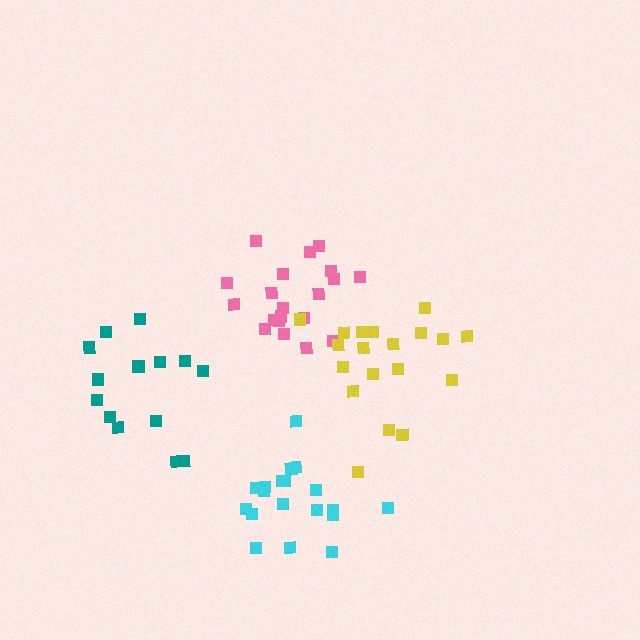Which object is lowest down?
The cyan cluster is bottommost.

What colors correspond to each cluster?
The clusters are colored: pink, cyan, teal, yellow.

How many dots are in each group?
Group 1: 20 dots, Group 2: 19 dots, Group 3: 14 dots, Group 4: 19 dots (72 total).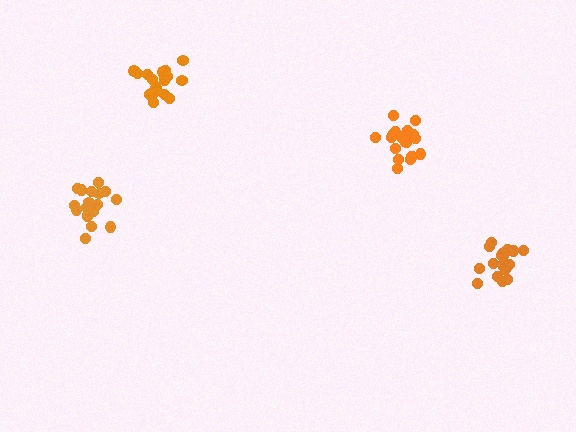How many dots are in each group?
Group 1: 19 dots, Group 2: 20 dots, Group 3: 19 dots, Group 4: 19 dots (77 total).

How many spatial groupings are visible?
There are 4 spatial groupings.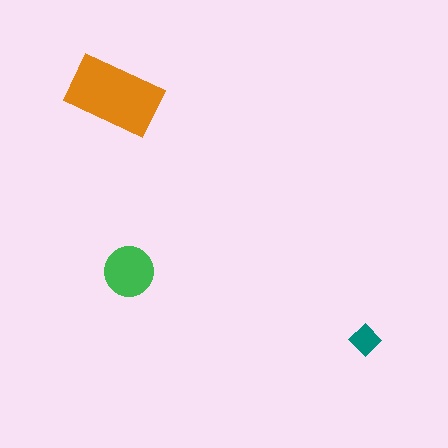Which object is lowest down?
The teal diamond is bottommost.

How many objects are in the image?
There are 3 objects in the image.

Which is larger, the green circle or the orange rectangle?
The orange rectangle.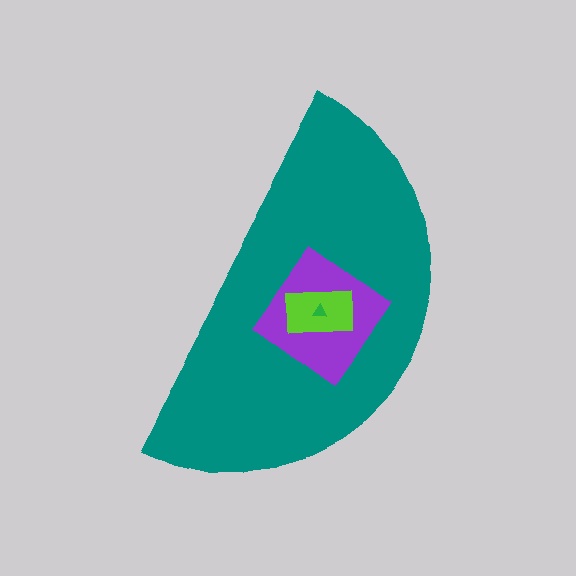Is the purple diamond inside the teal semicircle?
Yes.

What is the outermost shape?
The teal semicircle.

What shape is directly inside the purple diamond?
The lime rectangle.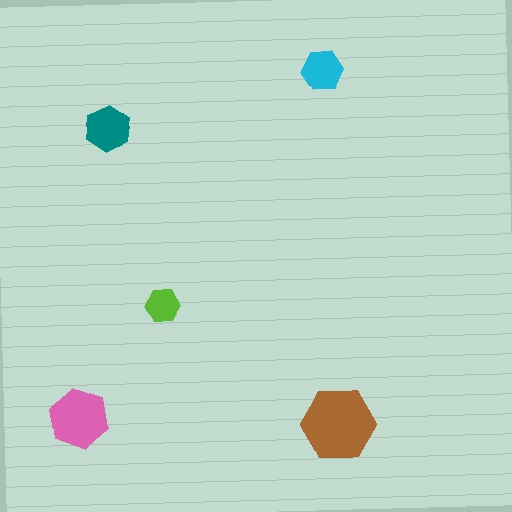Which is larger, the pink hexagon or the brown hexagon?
The brown one.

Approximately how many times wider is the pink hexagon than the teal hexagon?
About 1.5 times wider.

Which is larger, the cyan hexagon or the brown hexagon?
The brown one.